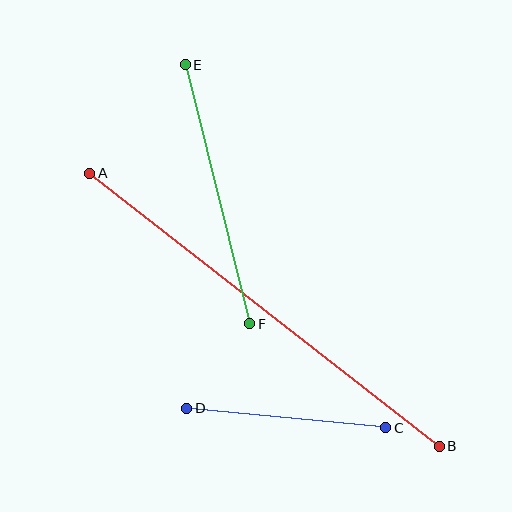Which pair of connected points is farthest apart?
Points A and B are farthest apart.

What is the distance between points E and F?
The distance is approximately 267 pixels.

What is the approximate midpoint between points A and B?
The midpoint is at approximately (264, 310) pixels.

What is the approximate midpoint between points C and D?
The midpoint is at approximately (286, 418) pixels.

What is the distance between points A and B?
The distance is approximately 443 pixels.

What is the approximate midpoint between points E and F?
The midpoint is at approximately (217, 194) pixels.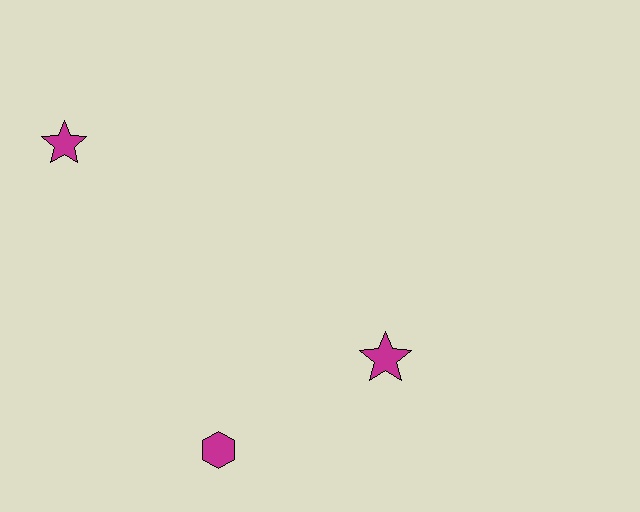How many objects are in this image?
There are 3 objects.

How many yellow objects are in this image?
There are no yellow objects.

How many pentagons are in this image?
There are no pentagons.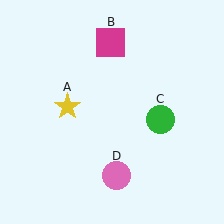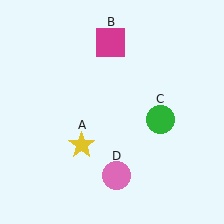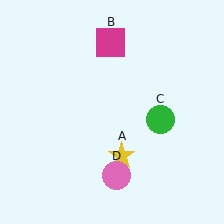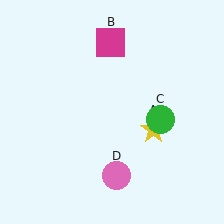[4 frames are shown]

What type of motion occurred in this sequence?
The yellow star (object A) rotated counterclockwise around the center of the scene.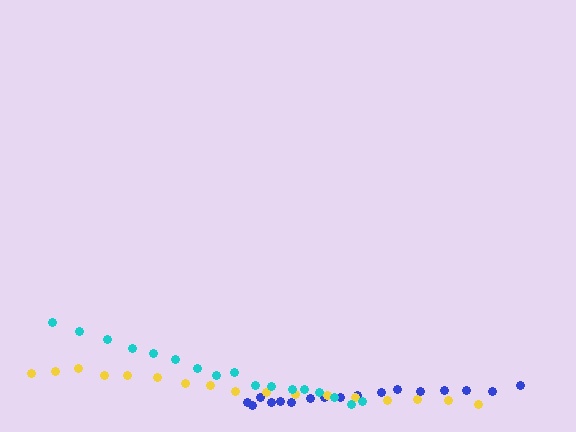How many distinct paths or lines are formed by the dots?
There are 3 distinct paths.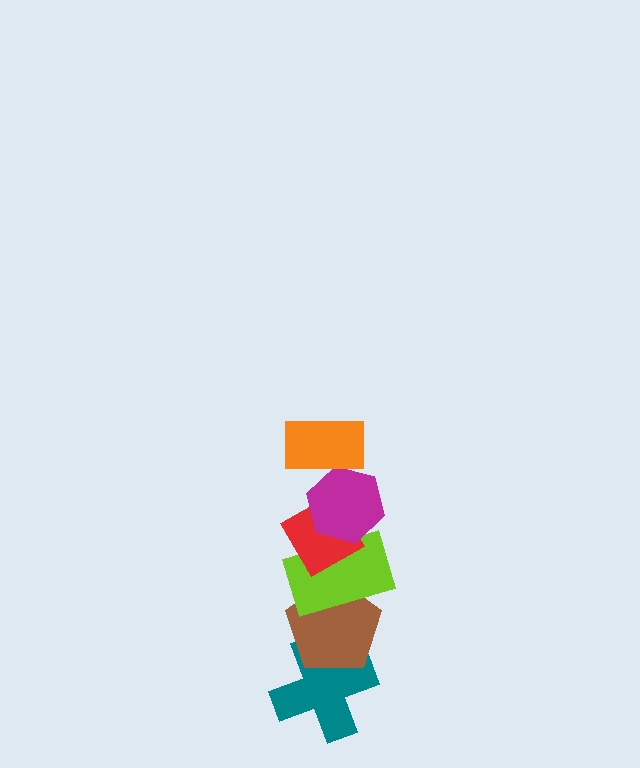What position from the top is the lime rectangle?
The lime rectangle is 4th from the top.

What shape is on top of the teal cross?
The brown pentagon is on top of the teal cross.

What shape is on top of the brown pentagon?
The lime rectangle is on top of the brown pentagon.